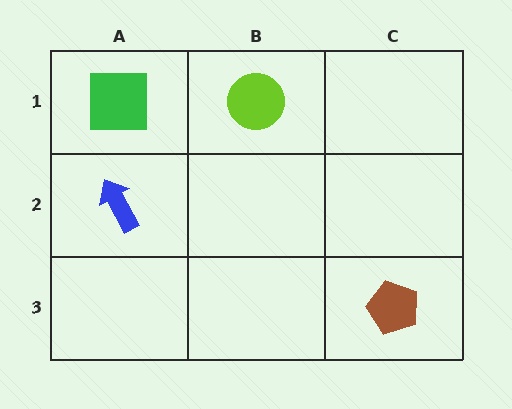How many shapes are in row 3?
1 shape.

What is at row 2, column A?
A blue arrow.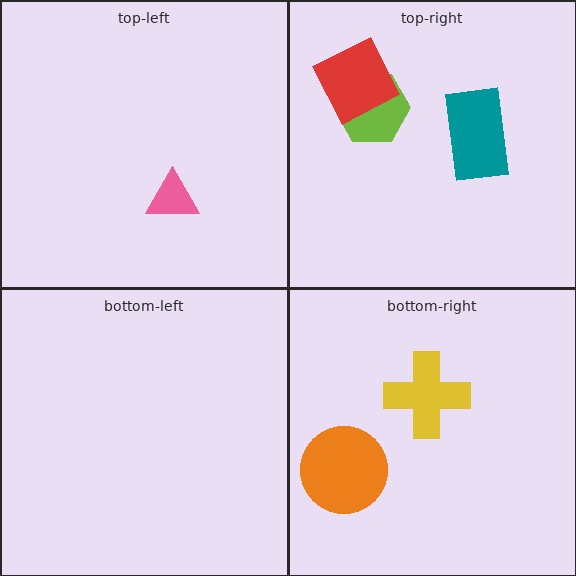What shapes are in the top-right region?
The lime hexagon, the teal rectangle, the red diamond.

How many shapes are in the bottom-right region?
2.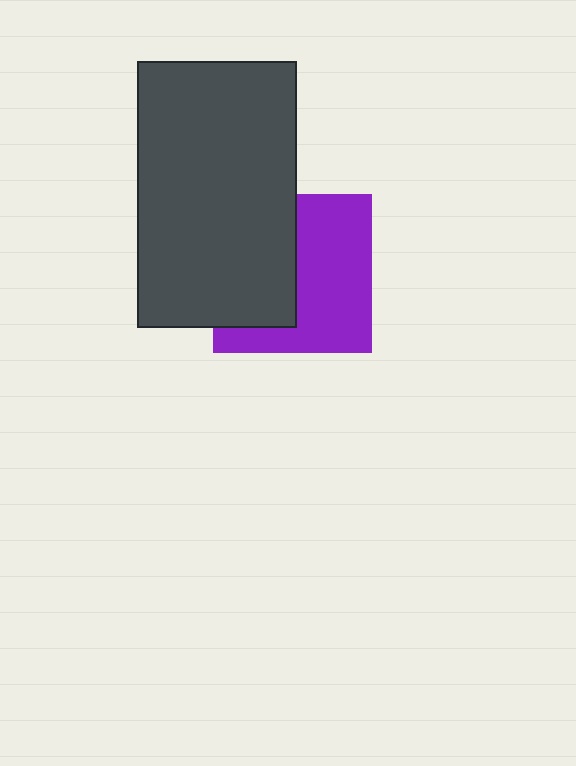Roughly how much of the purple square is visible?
About half of it is visible (roughly 55%).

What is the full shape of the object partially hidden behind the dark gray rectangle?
The partially hidden object is a purple square.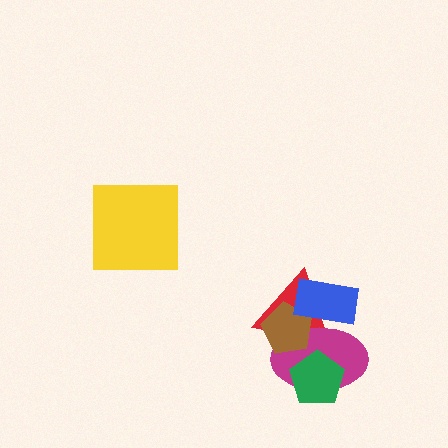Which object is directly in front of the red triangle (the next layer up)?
The magenta ellipse is directly in front of the red triangle.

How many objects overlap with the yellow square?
0 objects overlap with the yellow square.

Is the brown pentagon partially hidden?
Yes, it is partially covered by another shape.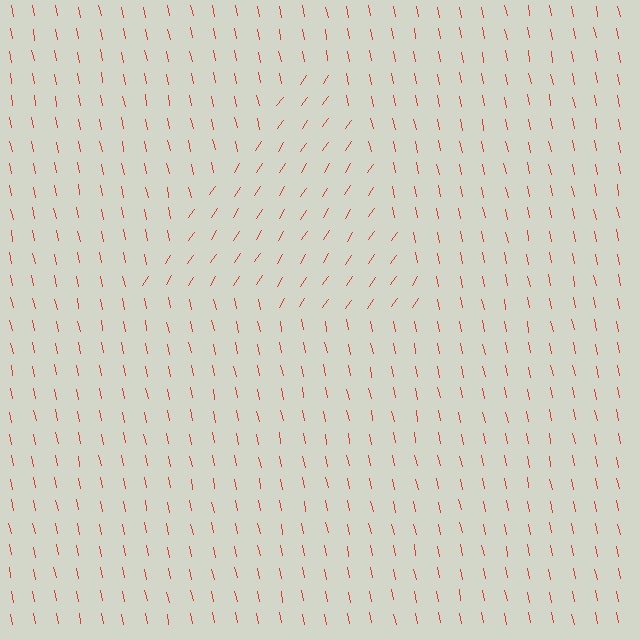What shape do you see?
I see a triangle.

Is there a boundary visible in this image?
Yes, there is a texture boundary formed by a change in line orientation.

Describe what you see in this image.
The image is filled with small red line segments. A triangle region in the image has lines oriented differently from the surrounding lines, creating a visible texture boundary.